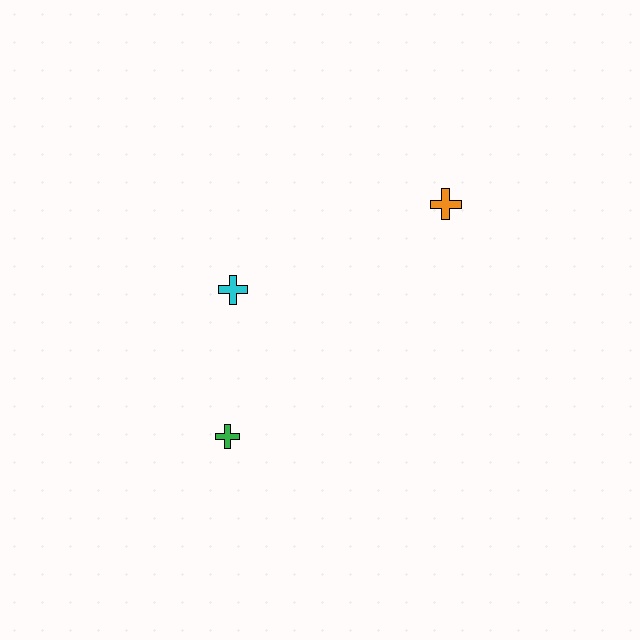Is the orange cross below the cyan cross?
No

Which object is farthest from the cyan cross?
The orange cross is farthest from the cyan cross.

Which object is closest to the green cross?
The cyan cross is closest to the green cross.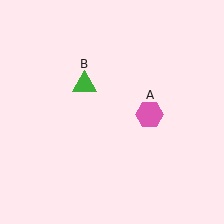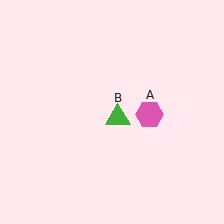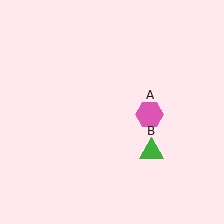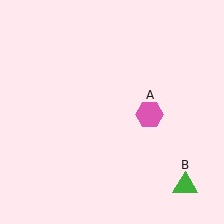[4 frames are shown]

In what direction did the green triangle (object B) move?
The green triangle (object B) moved down and to the right.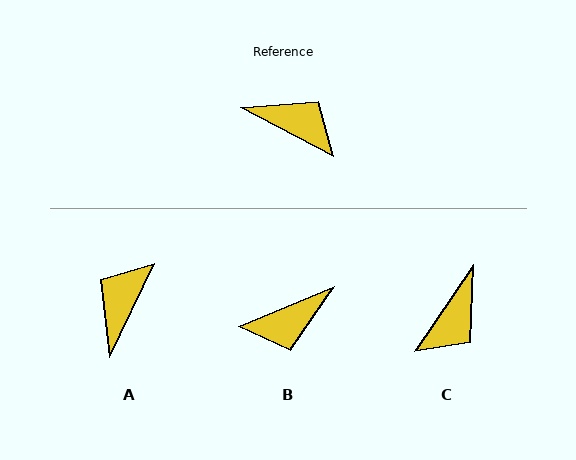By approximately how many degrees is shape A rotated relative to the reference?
Approximately 92 degrees counter-clockwise.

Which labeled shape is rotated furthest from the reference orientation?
B, about 129 degrees away.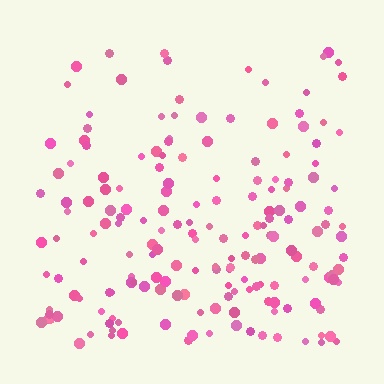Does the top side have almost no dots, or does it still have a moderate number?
Still a moderate number, just noticeably fewer than the bottom.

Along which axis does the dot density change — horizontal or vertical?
Vertical.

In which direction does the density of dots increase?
From top to bottom, with the bottom side densest.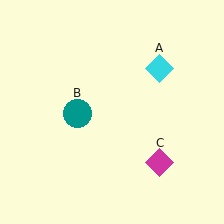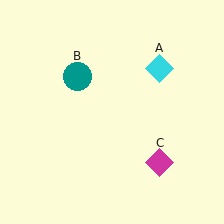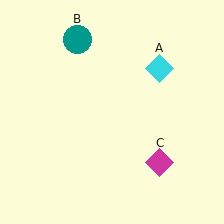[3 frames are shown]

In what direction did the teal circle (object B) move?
The teal circle (object B) moved up.